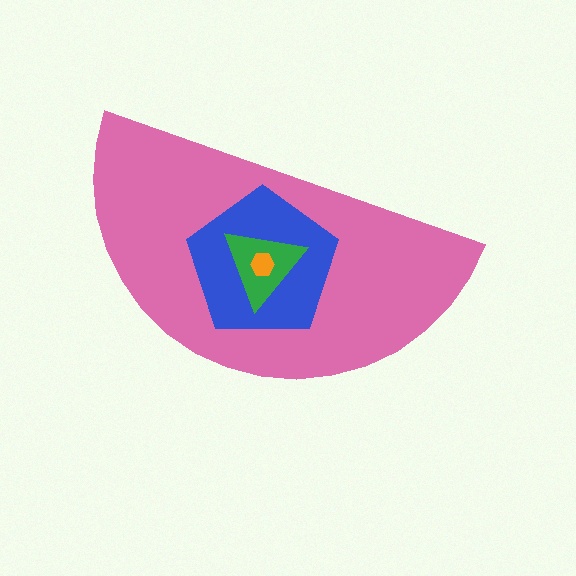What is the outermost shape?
The pink semicircle.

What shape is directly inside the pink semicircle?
The blue pentagon.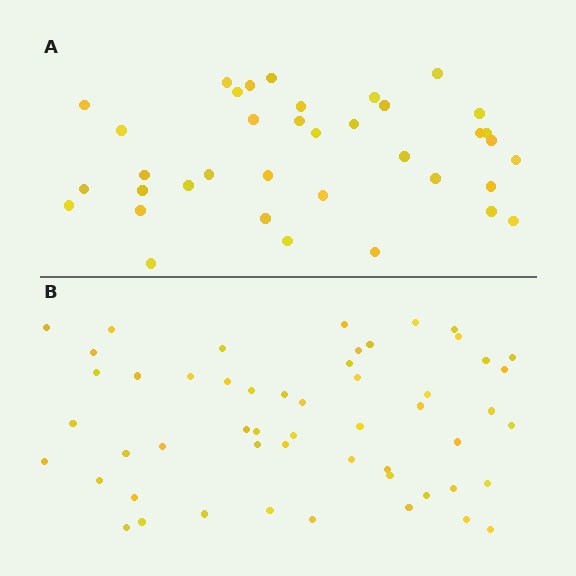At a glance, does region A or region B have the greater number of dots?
Region B (the bottom region) has more dots.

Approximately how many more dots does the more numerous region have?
Region B has approximately 15 more dots than region A.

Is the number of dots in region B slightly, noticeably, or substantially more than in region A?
Region B has noticeably more, but not dramatically so. The ratio is roughly 1.4 to 1.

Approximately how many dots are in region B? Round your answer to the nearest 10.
About 50 dots. (The exact count is 53, which rounds to 50.)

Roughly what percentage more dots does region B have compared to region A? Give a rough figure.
About 45% more.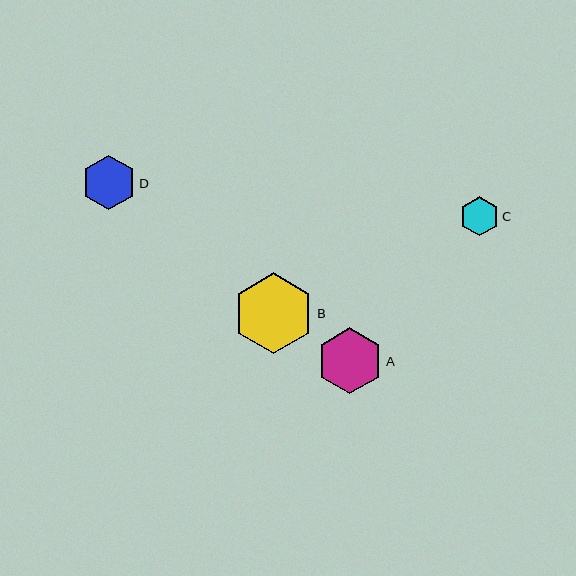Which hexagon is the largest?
Hexagon B is the largest with a size of approximately 81 pixels.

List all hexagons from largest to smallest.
From largest to smallest: B, A, D, C.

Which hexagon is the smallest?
Hexagon C is the smallest with a size of approximately 39 pixels.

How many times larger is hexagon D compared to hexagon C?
Hexagon D is approximately 1.4 times the size of hexagon C.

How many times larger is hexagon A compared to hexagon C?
Hexagon A is approximately 1.7 times the size of hexagon C.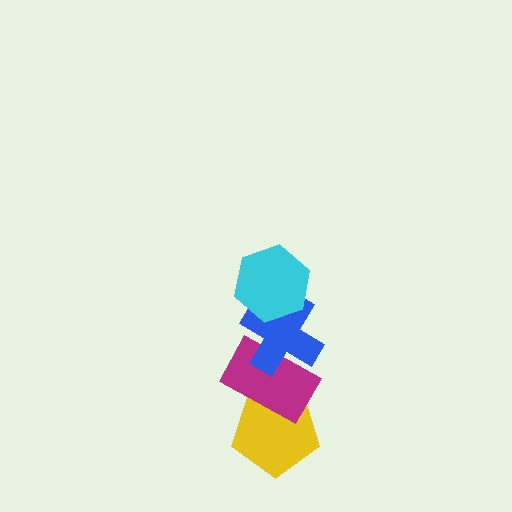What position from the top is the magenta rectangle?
The magenta rectangle is 3rd from the top.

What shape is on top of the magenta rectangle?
The blue cross is on top of the magenta rectangle.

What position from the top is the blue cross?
The blue cross is 2nd from the top.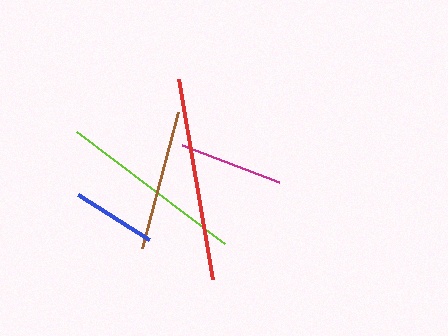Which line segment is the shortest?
The blue line is the shortest at approximately 84 pixels.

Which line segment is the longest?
The red line is the longest at approximately 202 pixels.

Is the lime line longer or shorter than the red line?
The red line is longer than the lime line.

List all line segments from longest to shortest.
From longest to shortest: red, lime, brown, magenta, blue.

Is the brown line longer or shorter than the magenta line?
The brown line is longer than the magenta line.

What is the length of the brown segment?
The brown segment is approximately 141 pixels long.